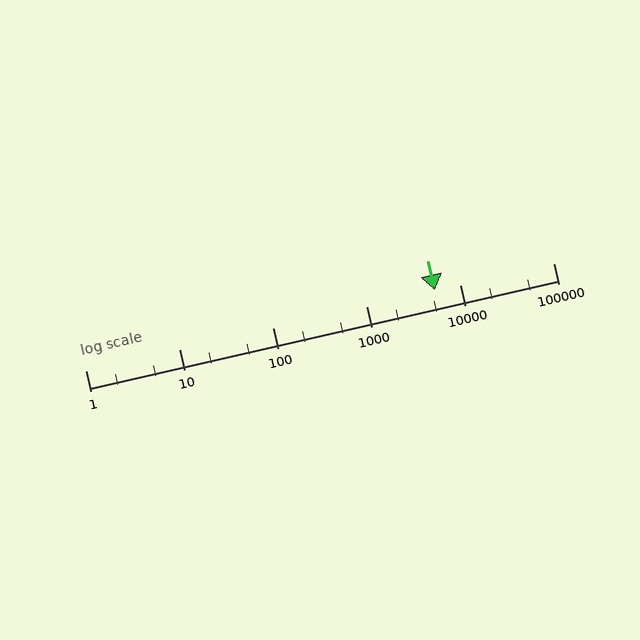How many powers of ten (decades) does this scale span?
The scale spans 5 decades, from 1 to 100000.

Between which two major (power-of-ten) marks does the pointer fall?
The pointer is between 1000 and 10000.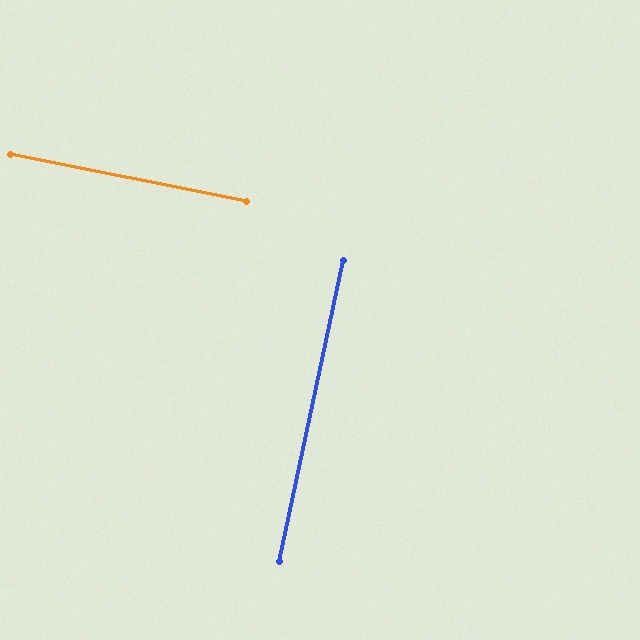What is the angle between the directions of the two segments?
Approximately 89 degrees.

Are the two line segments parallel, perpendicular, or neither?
Perpendicular — they meet at approximately 89°.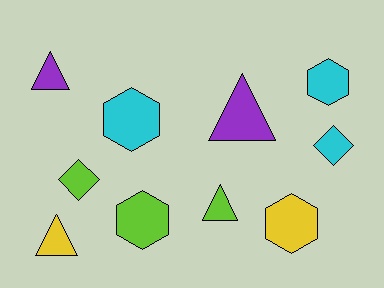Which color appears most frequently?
Lime, with 3 objects.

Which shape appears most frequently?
Hexagon, with 4 objects.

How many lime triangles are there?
There is 1 lime triangle.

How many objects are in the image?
There are 10 objects.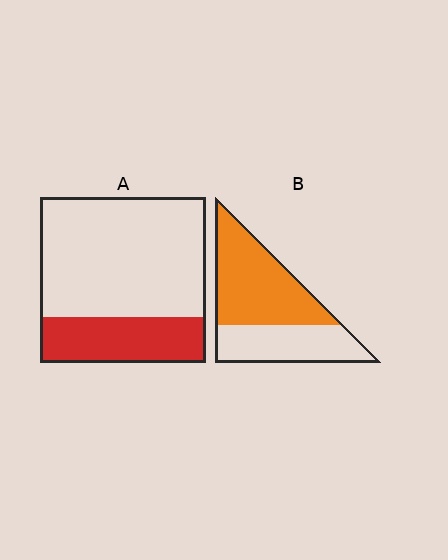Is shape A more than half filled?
No.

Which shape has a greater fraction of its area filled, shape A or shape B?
Shape B.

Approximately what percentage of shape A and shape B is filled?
A is approximately 30% and B is approximately 60%.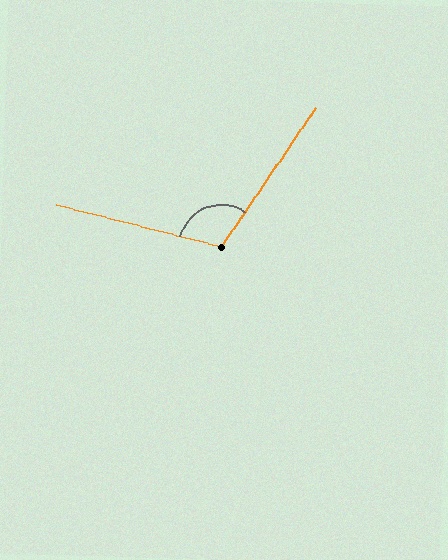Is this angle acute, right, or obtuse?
It is obtuse.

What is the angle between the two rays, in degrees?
Approximately 110 degrees.